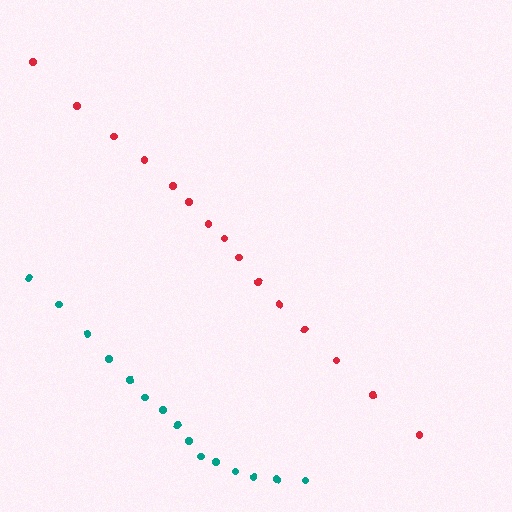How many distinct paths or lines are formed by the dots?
There are 2 distinct paths.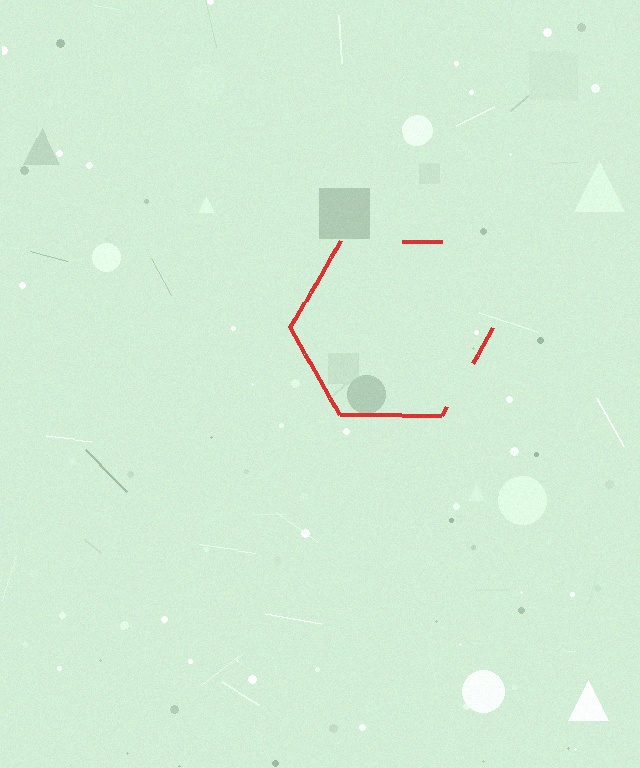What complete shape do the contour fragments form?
The contour fragments form a hexagon.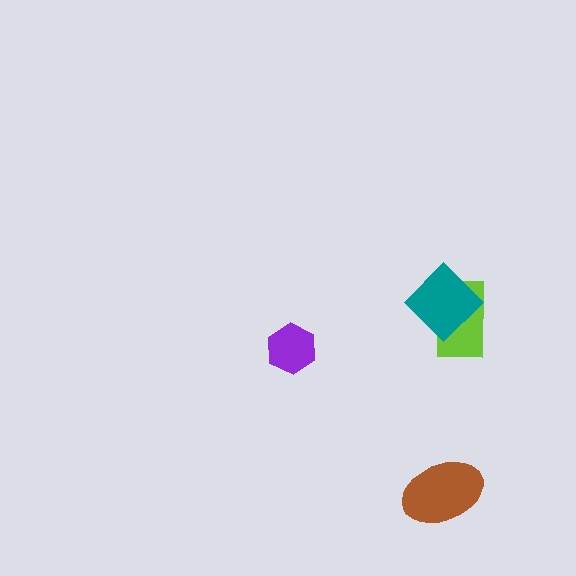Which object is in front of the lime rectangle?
The teal diamond is in front of the lime rectangle.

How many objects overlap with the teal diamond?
1 object overlaps with the teal diamond.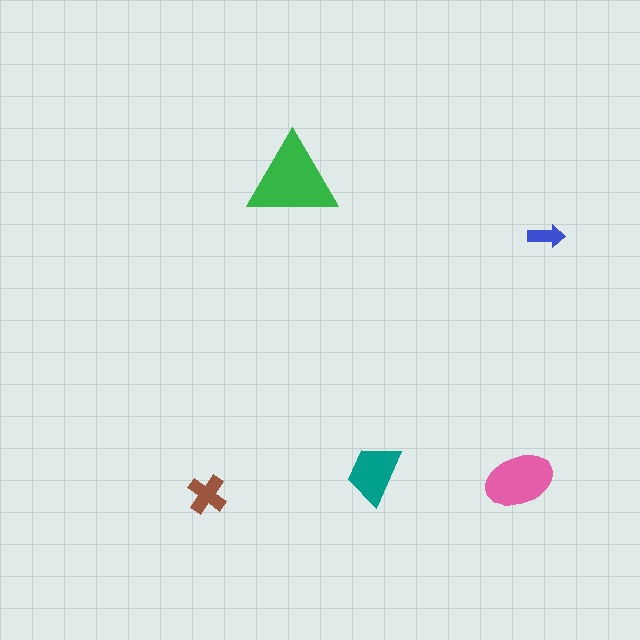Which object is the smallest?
The blue arrow.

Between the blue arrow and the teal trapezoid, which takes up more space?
The teal trapezoid.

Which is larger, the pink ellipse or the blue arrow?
The pink ellipse.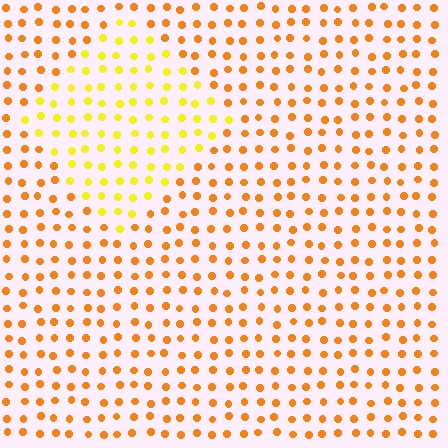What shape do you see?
I see a diamond.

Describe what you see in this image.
The image is filled with small orange elements in a uniform arrangement. A diamond-shaped region is visible where the elements are tinted to a slightly different hue, forming a subtle color boundary.